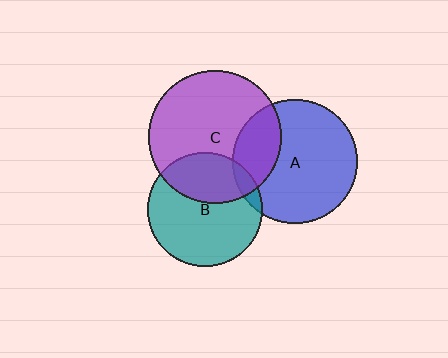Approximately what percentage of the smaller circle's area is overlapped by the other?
Approximately 25%.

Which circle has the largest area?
Circle C (purple).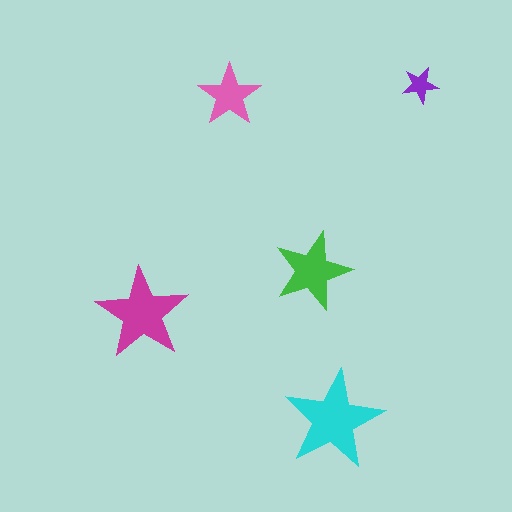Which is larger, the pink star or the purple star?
The pink one.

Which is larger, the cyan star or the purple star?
The cyan one.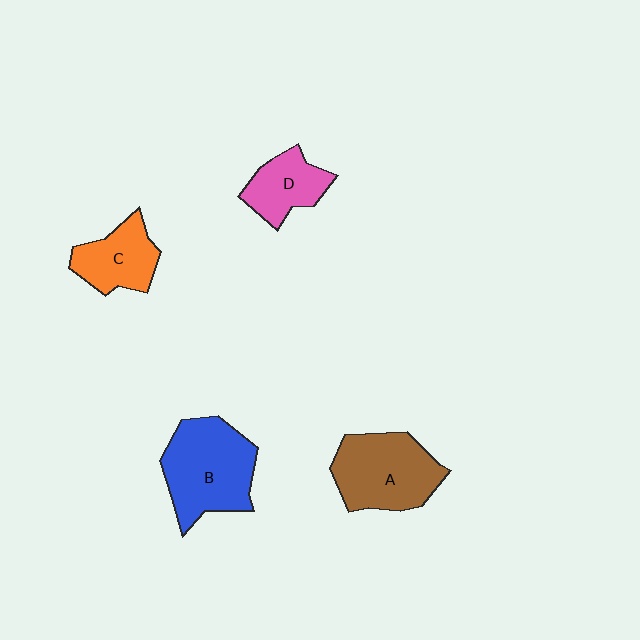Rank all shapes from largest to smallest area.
From largest to smallest: B (blue), A (brown), C (orange), D (pink).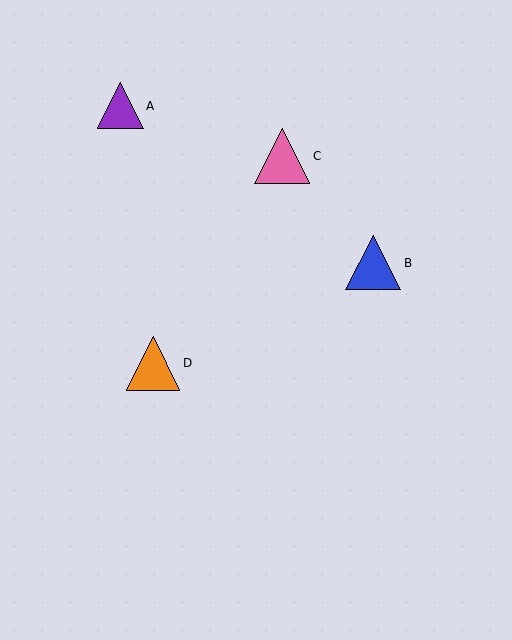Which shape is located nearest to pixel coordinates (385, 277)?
The blue triangle (labeled B) at (373, 263) is nearest to that location.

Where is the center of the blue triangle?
The center of the blue triangle is at (373, 263).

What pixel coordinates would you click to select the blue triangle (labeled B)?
Click at (373, 263) to select the blue triangle B.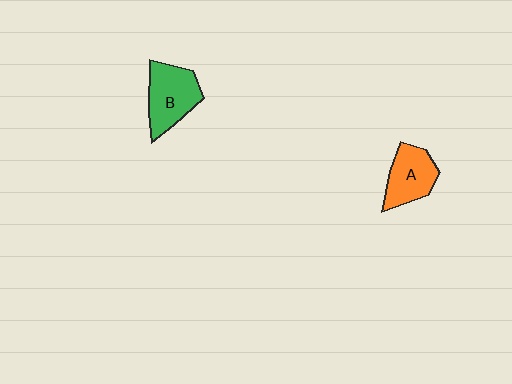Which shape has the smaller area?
Shape A (orange).